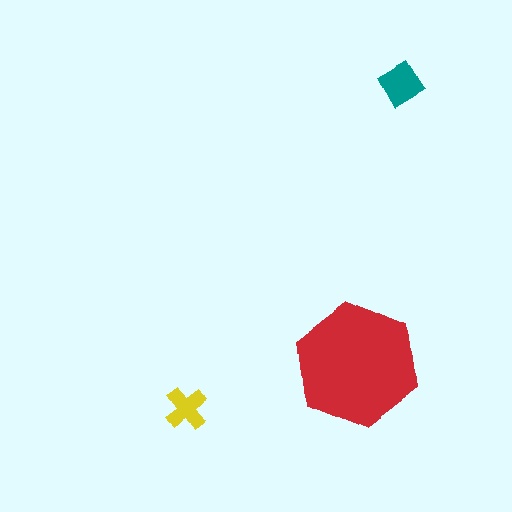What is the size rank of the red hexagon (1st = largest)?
1st.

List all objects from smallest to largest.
The yellow cross, the teal diamond, the red hexagon.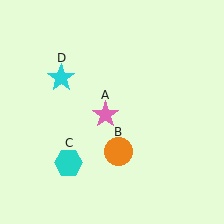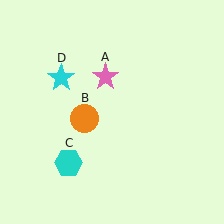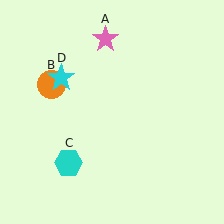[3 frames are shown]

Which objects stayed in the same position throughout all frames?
Cyan hexagon (object C) and cyan star (object D) remained stationary.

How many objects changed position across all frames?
2 objects changed position: pink star (object A), orange circle (object B).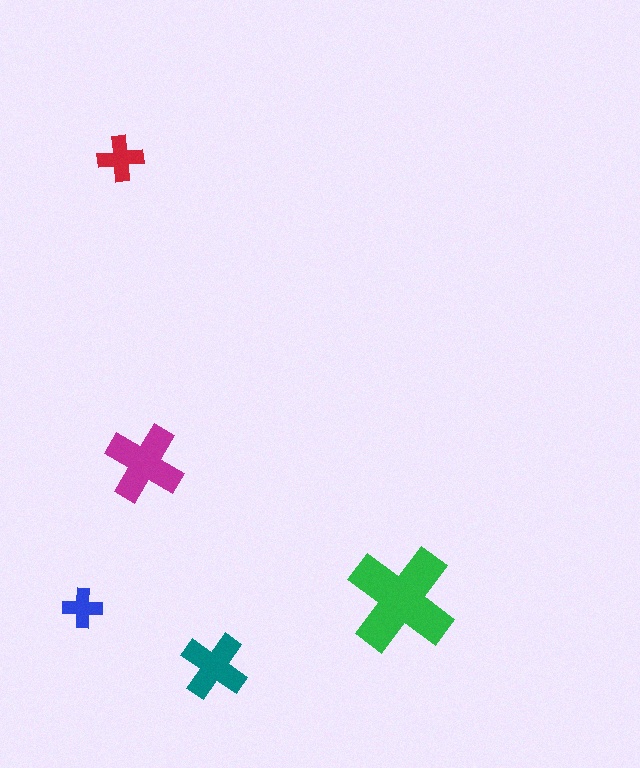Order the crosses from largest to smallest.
the green one, the magenta one, the teal one, the red one, the blue one.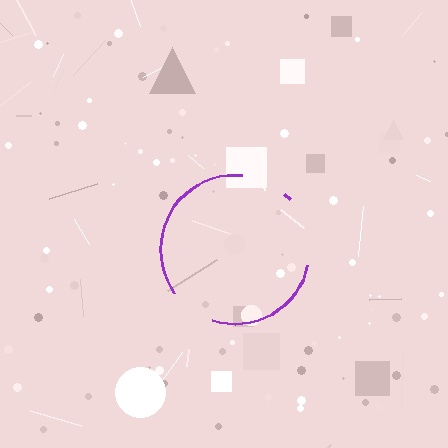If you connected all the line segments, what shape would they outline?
They would outline a circle.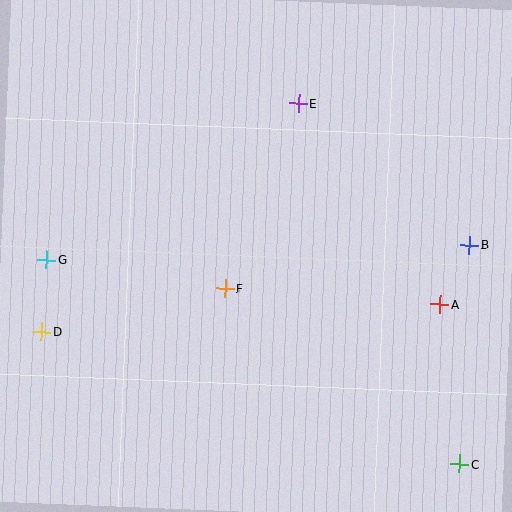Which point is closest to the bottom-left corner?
Point D is closest to the bottom-left corner.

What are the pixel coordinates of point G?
Point G is at (46, 260).